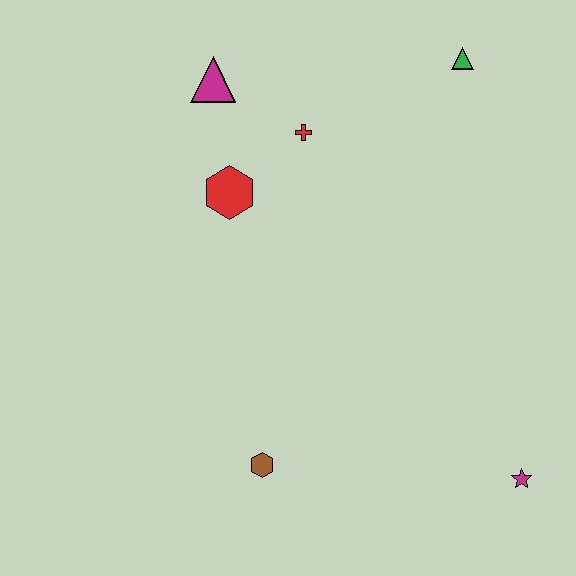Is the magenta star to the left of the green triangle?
No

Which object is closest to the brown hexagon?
The magenta star is closest to the brown hexagon.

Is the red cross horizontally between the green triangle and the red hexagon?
Yes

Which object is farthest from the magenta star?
The magenta triangle is farthest from the magenta star.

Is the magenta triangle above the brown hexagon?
Yes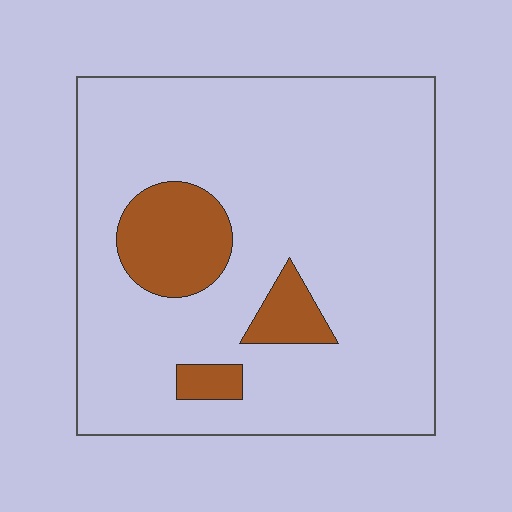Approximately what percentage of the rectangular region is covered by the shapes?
Approximately 15%.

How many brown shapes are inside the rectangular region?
3.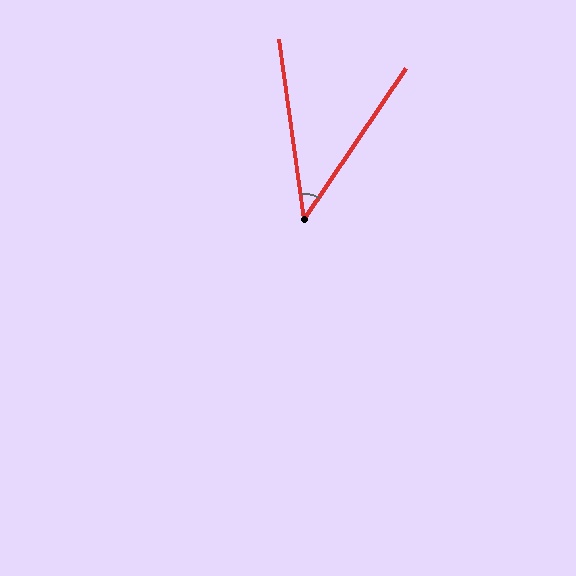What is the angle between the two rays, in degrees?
Approximately 42 degrees.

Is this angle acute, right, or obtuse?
It is acute.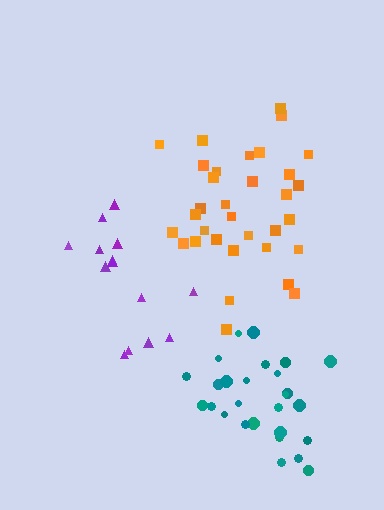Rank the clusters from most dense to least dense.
teal, orange, purple.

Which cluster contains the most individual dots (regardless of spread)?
Orange (33).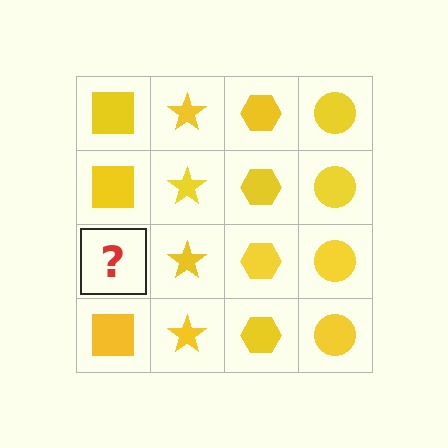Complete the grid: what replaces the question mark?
The question mark should be replaced with a yellow square.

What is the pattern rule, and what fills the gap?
The rule is that each column has a consistent shape. The gap should be filled with a yellow square.